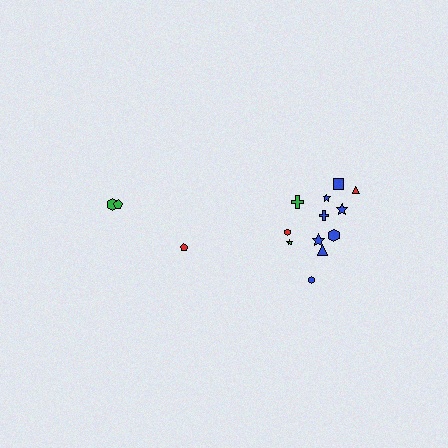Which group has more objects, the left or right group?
The right group.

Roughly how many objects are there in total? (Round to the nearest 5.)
Roughly 15 objects in total.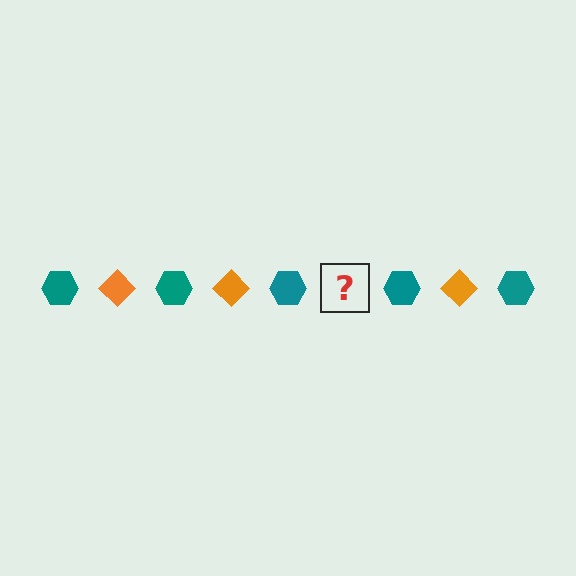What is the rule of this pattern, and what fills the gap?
The rule is that the pattern alternates between teal hexagon and orange diamond. The gap should be filled with an orange diamond.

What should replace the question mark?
The question mark should be replaced with an orange diamond.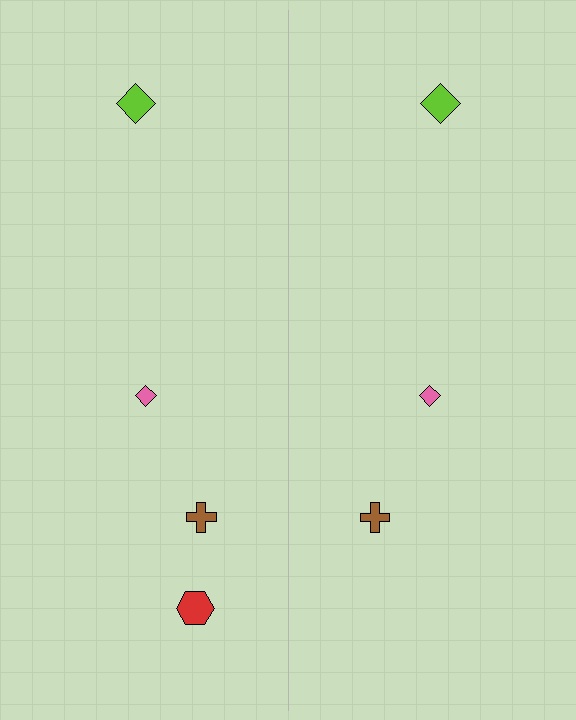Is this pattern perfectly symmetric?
No, the pattern is not perfectly symmetric. A red hexagon is missing from the right side.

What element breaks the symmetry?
A red hexagon is missing from the right side.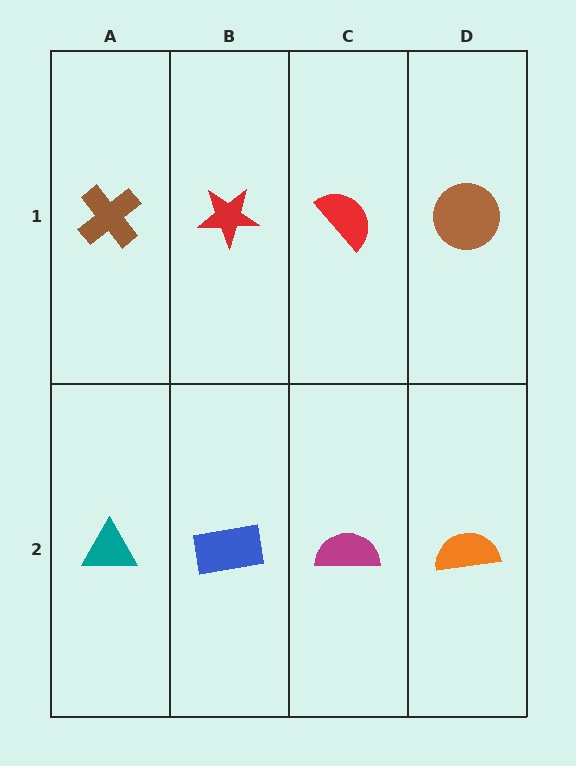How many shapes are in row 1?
4 shapes.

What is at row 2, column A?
A teal triangle.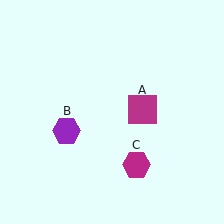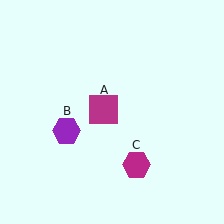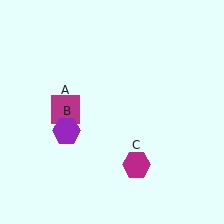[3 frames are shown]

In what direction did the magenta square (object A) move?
The magenta square (object A) moved left.